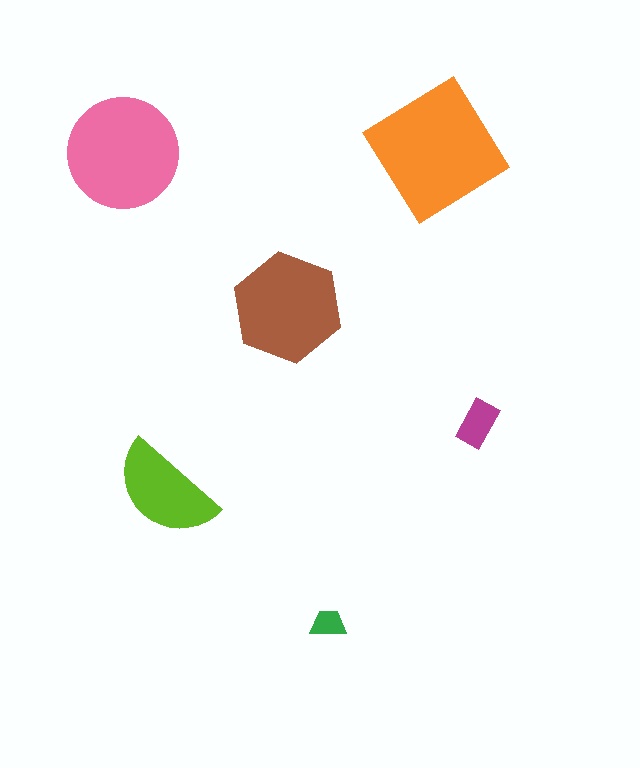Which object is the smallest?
The green trapezoid.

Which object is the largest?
The orange diamond.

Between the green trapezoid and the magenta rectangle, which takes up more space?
The magenta rectangle.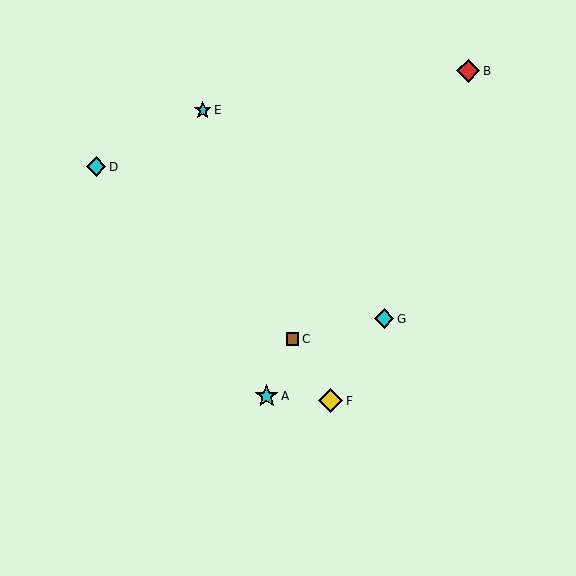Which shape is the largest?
The yellow diamond (labeled F) is the largest.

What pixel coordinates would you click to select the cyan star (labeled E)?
Click at (203, 110) to select the cyan star E.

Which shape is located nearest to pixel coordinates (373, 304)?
The cyan diamond (labeled G) at (384, 319) is nearest to that location.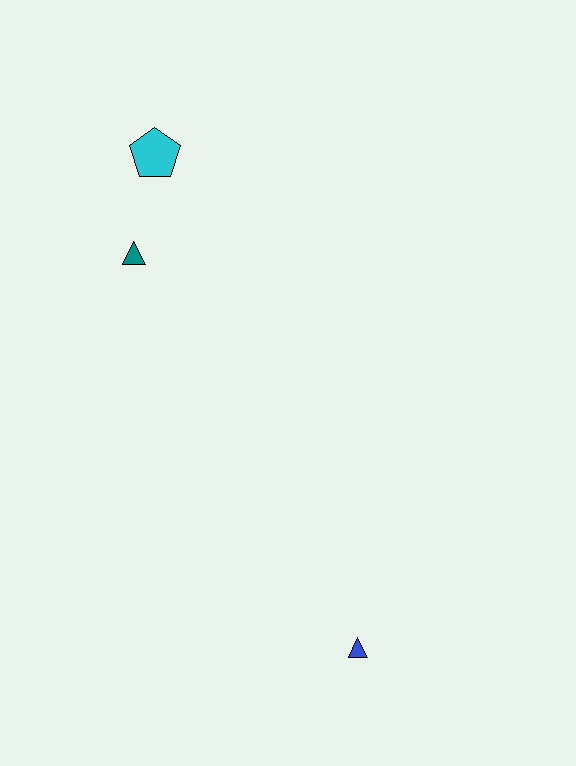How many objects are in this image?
There are 3 objects.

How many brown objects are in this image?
There are no brown objects.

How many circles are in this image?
There are no circles.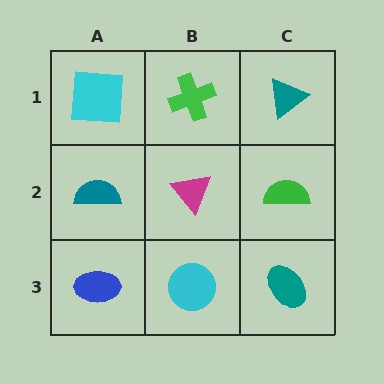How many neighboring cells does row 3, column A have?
2.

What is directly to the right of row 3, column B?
A teal ellipse.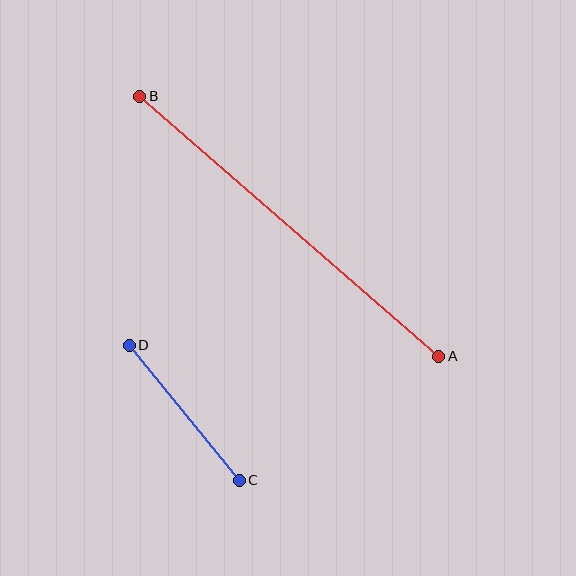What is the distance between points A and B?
The distance is approximately 396 pixels.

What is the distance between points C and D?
The distance is approximately 174 pixels.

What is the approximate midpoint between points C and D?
The midpoint is at approximately (184, 413) pixels.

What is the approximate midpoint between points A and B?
The midpoint is at approximately (289, 226) pixels.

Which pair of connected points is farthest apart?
Points A and B are farthest apart.